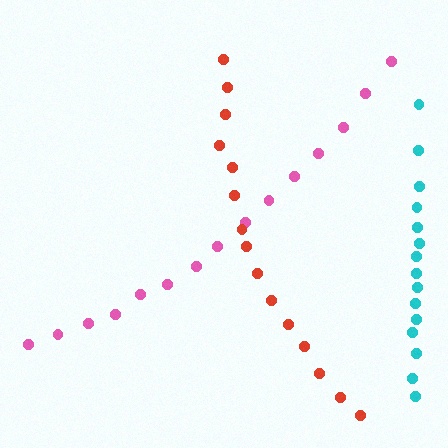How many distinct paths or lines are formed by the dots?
There are 3 distinct paths.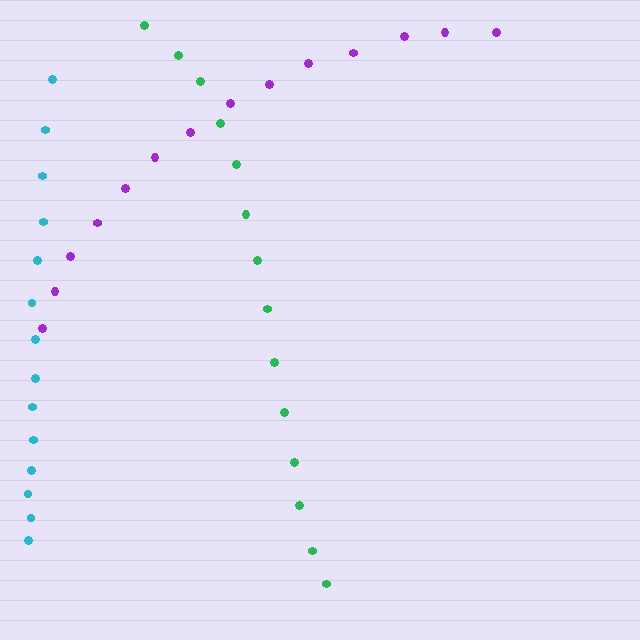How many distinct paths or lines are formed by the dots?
There are 3 distinct paths.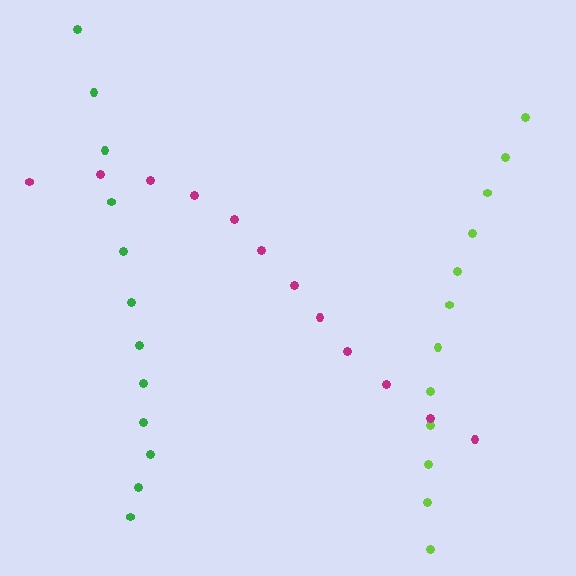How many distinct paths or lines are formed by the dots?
There are 3 distinct paths.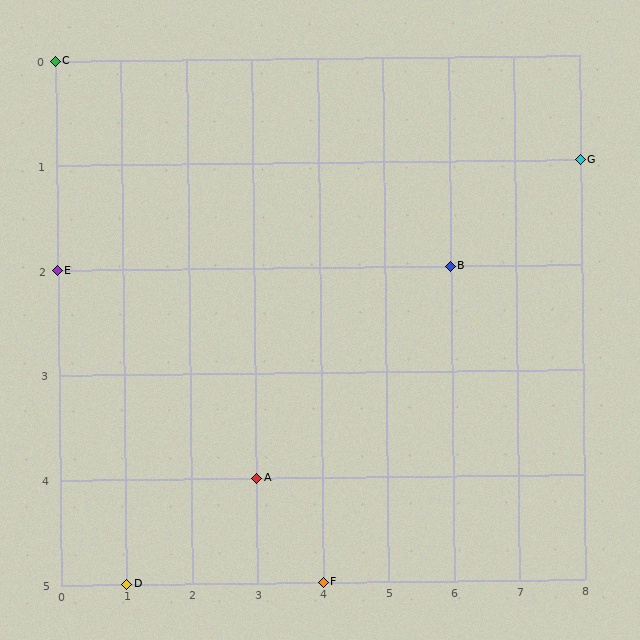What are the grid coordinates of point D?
Point D is at grid coordinates (1, 5).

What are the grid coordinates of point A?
Point A is at grid coordinates (3, 4).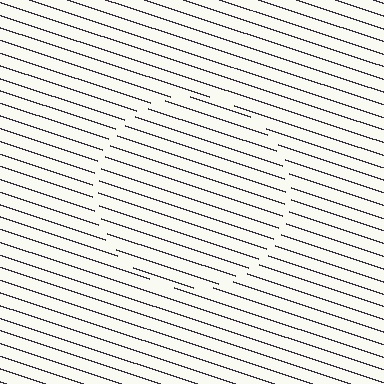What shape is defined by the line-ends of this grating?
An illusory circle. The interior of the shape contains the same grating, shifted by half a period — the contour is defined by the phase discontinuity where line-ends from the inner and outer gratings abut.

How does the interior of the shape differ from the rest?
The interior of the shape contains the same grating, shifted by half a period — the contour is defined by the phase discontinuity where line-ends from the inner and outer gratings abut.